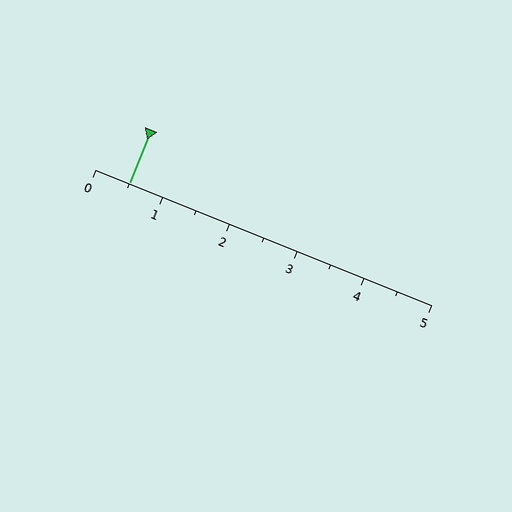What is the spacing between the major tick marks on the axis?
The major ticks are spaced 1 apart.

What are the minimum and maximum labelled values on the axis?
The axis runs from 0 to 5.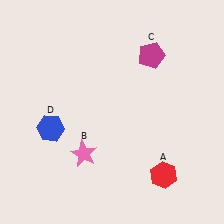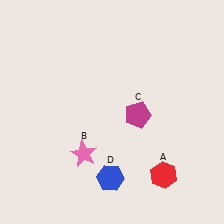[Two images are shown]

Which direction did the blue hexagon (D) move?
The blue hexagon (D) moved right.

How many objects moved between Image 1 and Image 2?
2 objects moved between the two images.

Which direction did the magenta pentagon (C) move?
The magenta pentagon (C) moved down.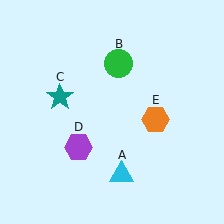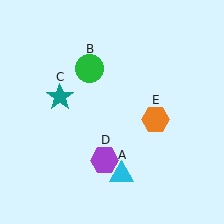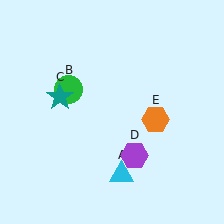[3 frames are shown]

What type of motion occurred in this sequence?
The green circle (object B), purple hexagon (object D) rotated counterclockwise around the center of the scene.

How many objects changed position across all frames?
2 objects changed position: green circle (object B), purple hexagon (object D).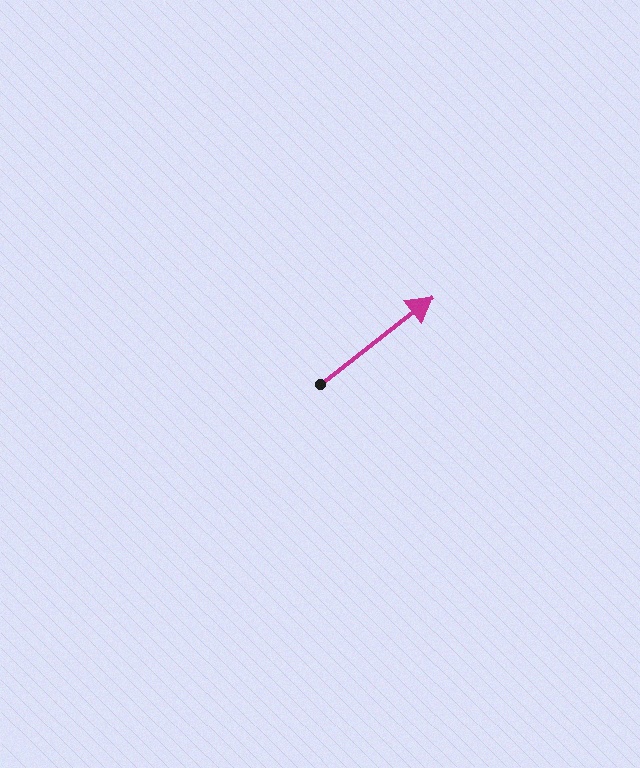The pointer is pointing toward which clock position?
Roughly 2 o'clock.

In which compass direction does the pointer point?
Northeast.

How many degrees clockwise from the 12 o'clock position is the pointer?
Approximately 52 degrees.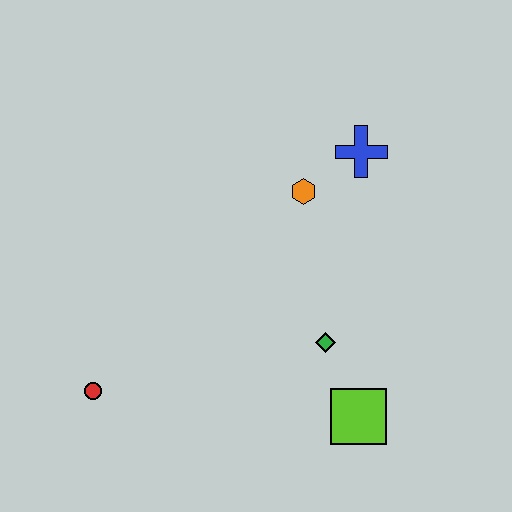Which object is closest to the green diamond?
The lime square is closest to the green diamond.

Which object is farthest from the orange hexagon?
The red circle is farthest from the orange hexagon.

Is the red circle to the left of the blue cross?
Yes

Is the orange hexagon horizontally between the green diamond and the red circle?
Yes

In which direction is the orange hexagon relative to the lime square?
The orange hexagon is above the lime square.